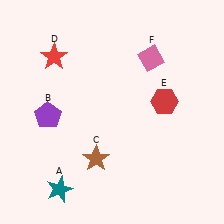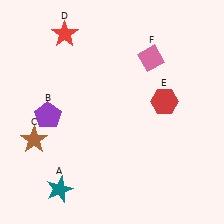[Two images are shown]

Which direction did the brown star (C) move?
The brown star (C) moved left.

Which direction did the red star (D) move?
The red star (D) moved up.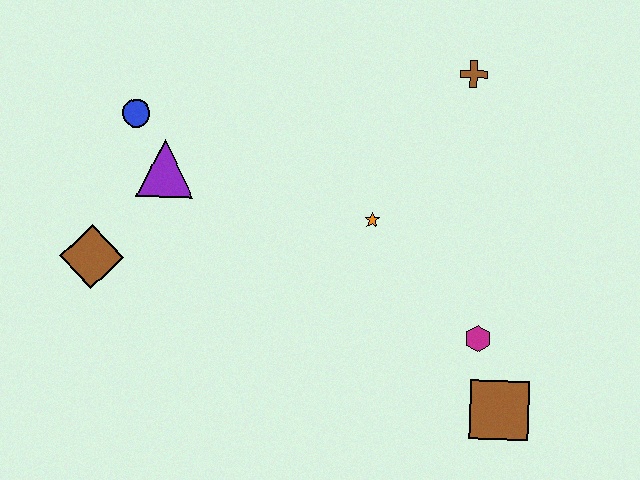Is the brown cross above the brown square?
Yes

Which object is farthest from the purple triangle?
The brown square is farthest from the purple triangle.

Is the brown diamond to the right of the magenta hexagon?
No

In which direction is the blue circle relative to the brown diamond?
The blue circle is above the brown diamond.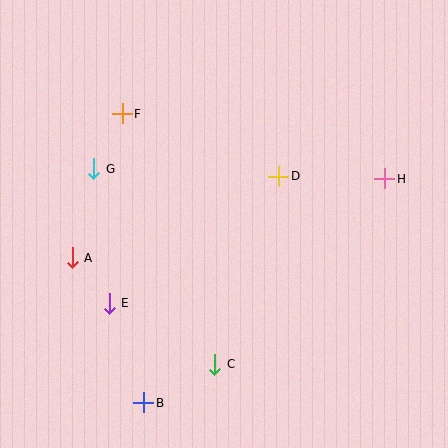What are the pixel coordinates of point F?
Point F is at (122, 114).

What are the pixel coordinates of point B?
Point B is at (144, 403).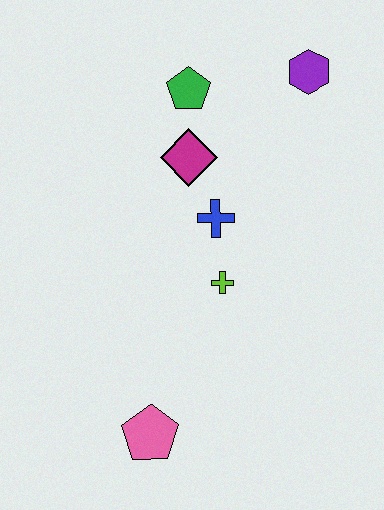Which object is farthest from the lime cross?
The purple hexagon is farthest from the lime cross.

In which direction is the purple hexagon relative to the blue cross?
The purple hexagon is above the blue cross.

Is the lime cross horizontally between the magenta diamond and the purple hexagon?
Yes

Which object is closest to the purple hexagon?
The green pentagon is closest to the purple hexagon.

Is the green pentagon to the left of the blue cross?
Yes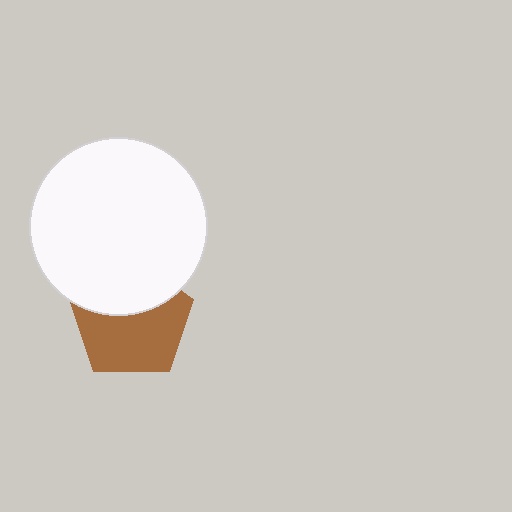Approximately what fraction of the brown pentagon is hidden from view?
Roughly 39% of the brown pentagon is hidden behind the white circle.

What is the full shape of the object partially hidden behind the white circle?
The partially hidden object is a brown pentagon.